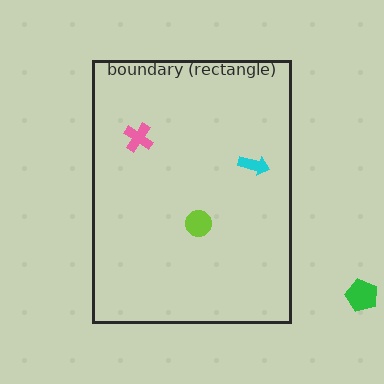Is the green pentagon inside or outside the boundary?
Outside.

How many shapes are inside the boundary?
3 inside, 1 outside.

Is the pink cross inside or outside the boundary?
Inside.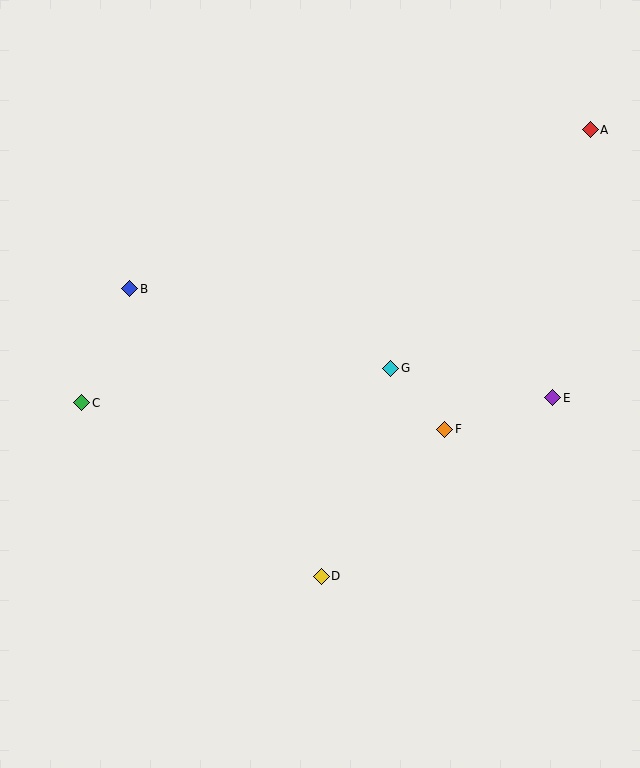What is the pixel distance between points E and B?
The distance between E and B is 437 pixels.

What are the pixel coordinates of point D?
Point D is at (321, 576).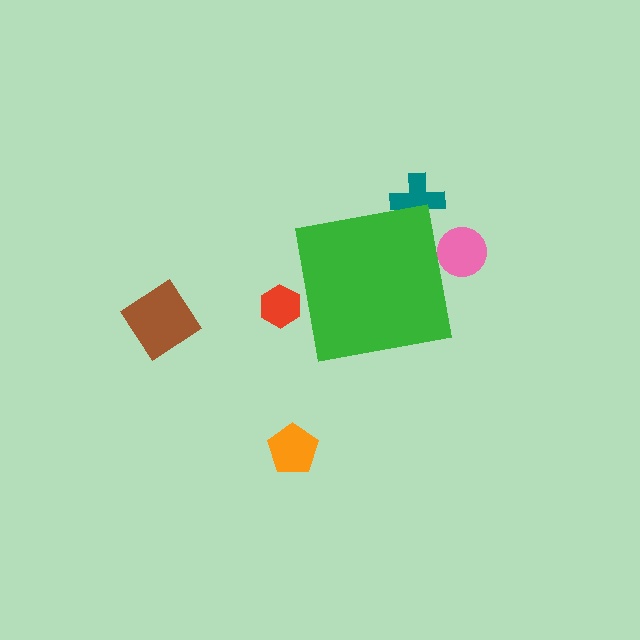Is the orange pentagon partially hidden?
No, the orange pentagon is fully visible.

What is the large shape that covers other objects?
A green square.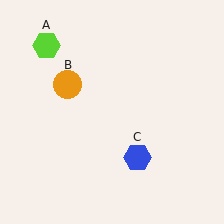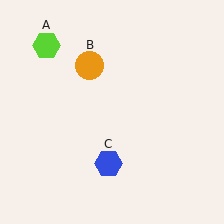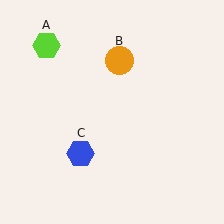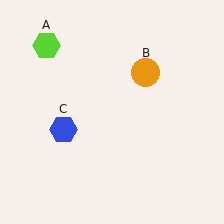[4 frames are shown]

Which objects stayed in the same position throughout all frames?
Lime hexagon (object A) remained stationary.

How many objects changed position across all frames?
2 objects changed position: orange circle (object B), blue hexagon (object C).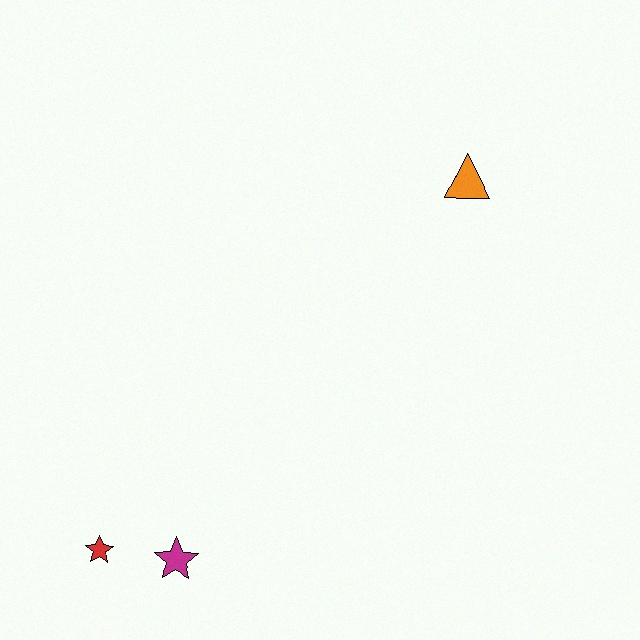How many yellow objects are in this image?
There are no yellow objects.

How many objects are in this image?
There are 3 objects.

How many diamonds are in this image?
There are no diamonds.